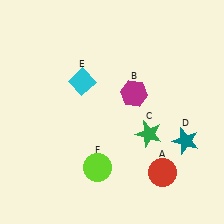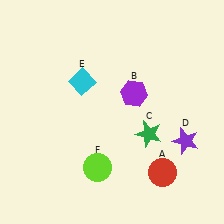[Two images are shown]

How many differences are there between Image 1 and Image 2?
There are 2 differences between the two images.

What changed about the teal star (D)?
In Image 1, D is teal. In Image 2, it changed to purple.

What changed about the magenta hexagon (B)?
In Image 1, B is magenta. In Image 2, it changed to purple.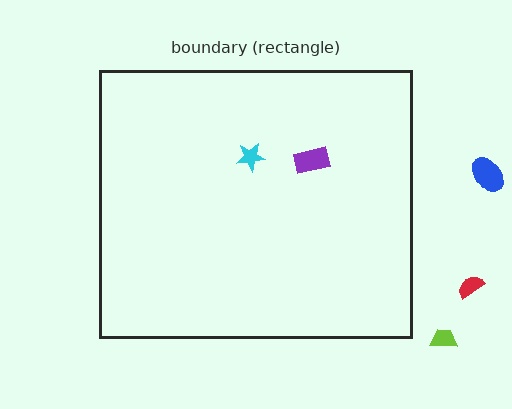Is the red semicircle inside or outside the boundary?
Outside.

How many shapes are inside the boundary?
2 inside, 3 outside.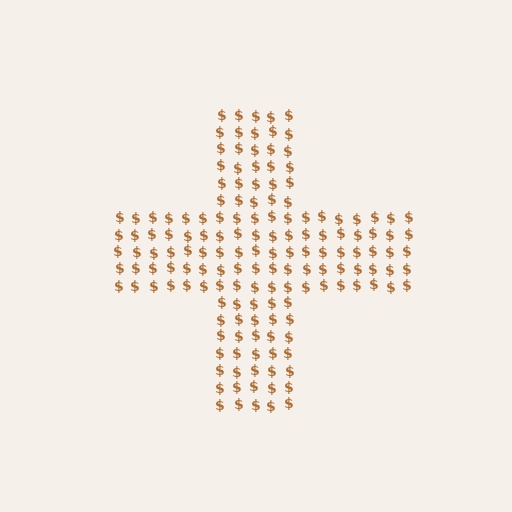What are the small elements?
The small elements are dollar signs.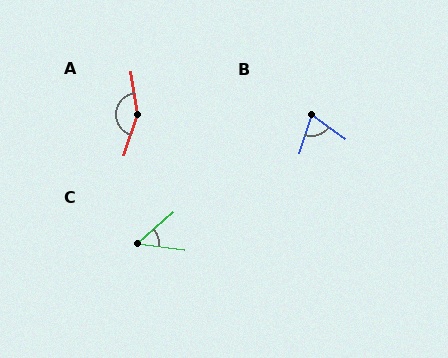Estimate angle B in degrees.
Approximately 72 degrees.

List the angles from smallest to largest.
C (49°), B (72°), A (154°).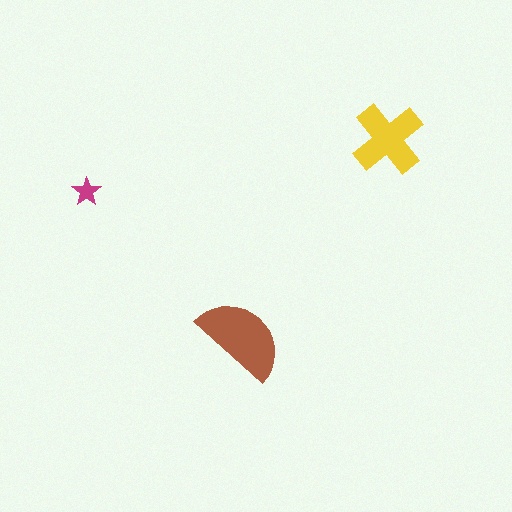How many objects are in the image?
There are 3 objects in the image.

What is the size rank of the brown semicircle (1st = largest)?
1st.